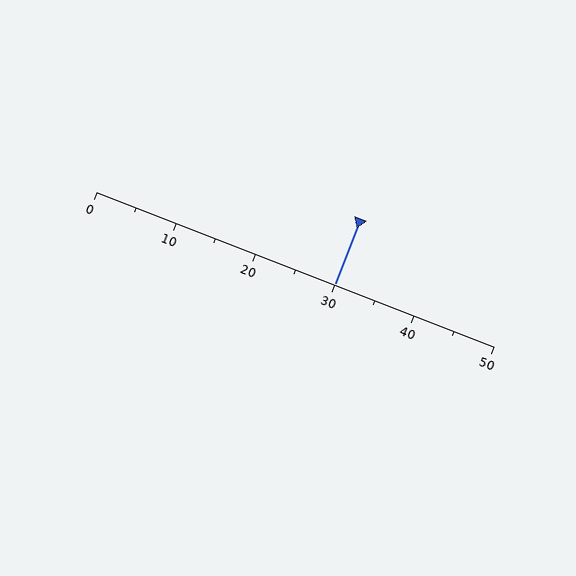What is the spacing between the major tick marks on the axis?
The major ticks are spaced 10 apart.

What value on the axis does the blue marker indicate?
The marker indicates approximately 30.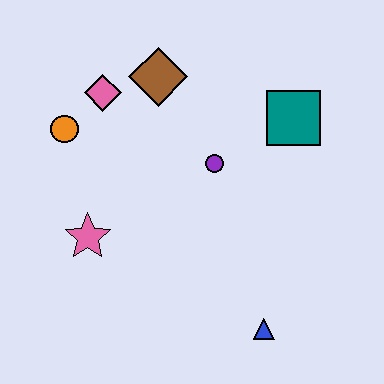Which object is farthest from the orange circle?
The blue triangle is farthest from the orange circle.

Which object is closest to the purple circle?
The teal square is closest to the purple circle.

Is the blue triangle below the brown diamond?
Yes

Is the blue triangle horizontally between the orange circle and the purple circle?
No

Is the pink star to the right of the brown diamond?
No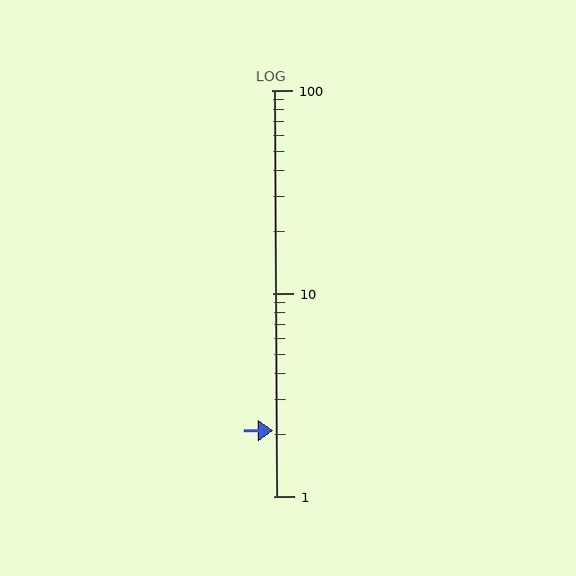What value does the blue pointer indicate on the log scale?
The pointer indicates approximately 2.1.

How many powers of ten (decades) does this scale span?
The scale spans 2 decades, from 1 to 100.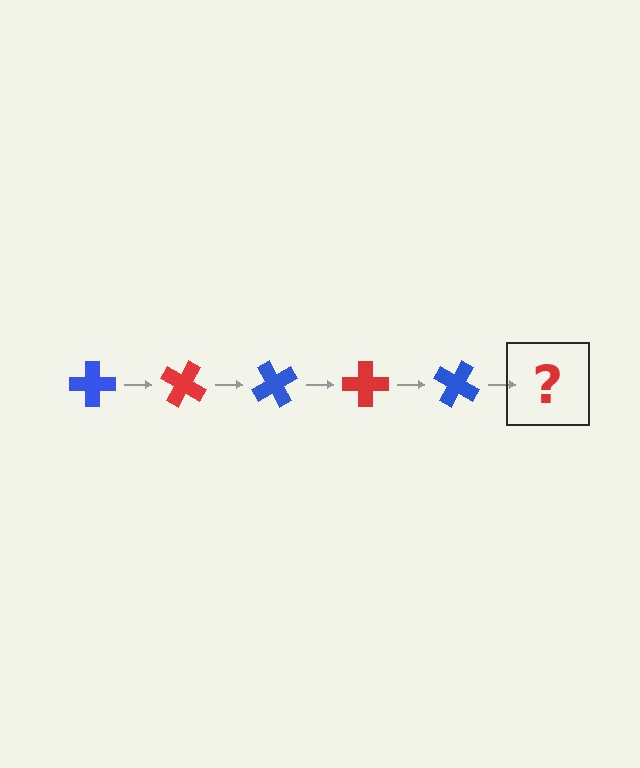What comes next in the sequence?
The next element should be a red cross, rotated 150 degrees from the start.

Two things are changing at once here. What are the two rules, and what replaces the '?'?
The two rules are that it rotates 30 degrees each step and the color cycles through blue and red. The '?' should be a red cross, rotated 150 degrees from the start.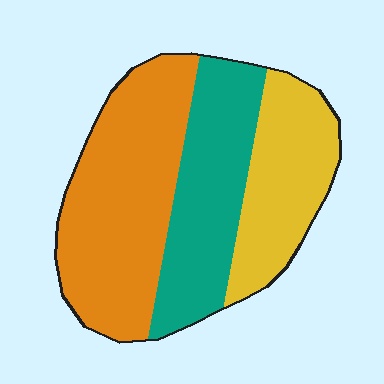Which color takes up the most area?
Orange, at roughly 45%.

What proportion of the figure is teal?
Teal covers 31% of the figure.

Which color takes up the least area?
Yellow, at roughly 25%.